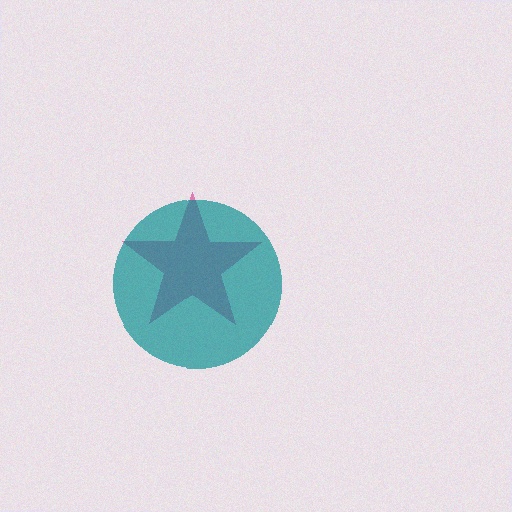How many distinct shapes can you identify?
There are 2 distinct shapes: a magenta star, a teal circle.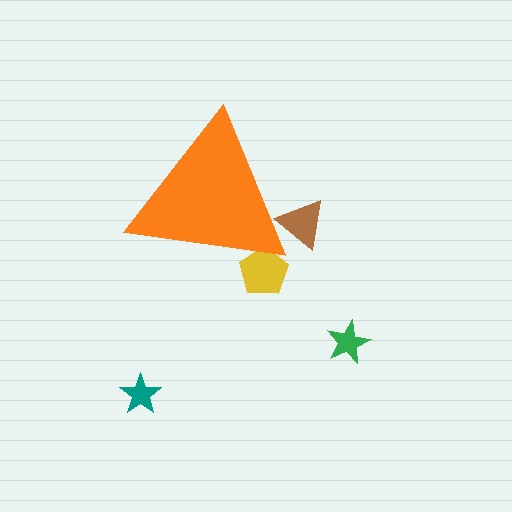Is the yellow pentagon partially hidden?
Yes, the yellow pentagon is partially hidden behind the orange triangle.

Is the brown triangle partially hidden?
Yes, the brown triangle is partially hidden behind the orange triangle.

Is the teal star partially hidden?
No, the teal star is fully visible.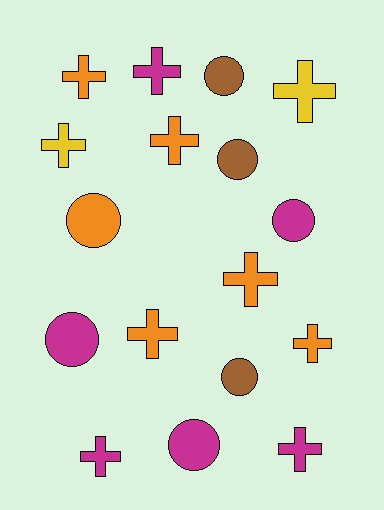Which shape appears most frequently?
Cross, with 10 objects.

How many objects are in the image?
There are 17 objects.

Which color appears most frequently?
Orange, with 6 objects.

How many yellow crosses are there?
There are 2 yellow crosses.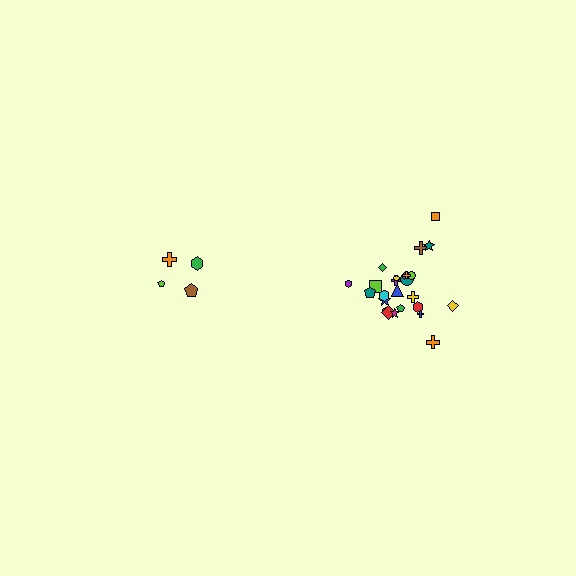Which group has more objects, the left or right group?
The right group.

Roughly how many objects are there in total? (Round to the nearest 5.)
Roughly 30 objects in total.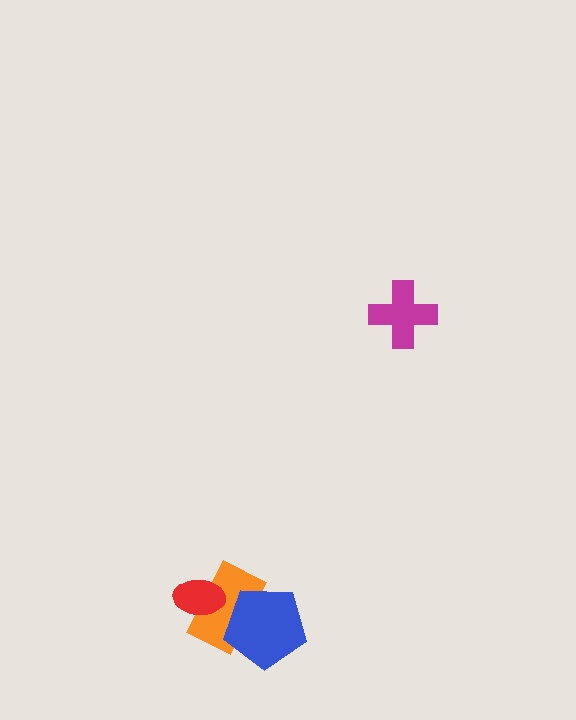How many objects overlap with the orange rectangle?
2 objects overlap with the orange rectangle.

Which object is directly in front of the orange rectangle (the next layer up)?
The red ellipse is directly in front of the orange rectangle.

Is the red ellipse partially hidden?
No, no other shape covers it.